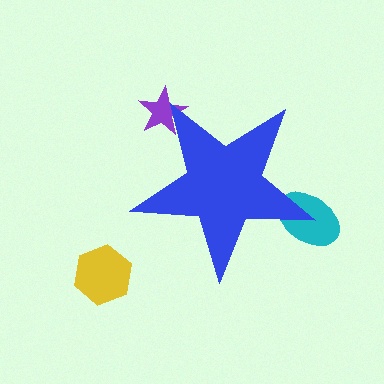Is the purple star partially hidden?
Yes, the purple star is partially hidden behind the blue star.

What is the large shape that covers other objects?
A blue star.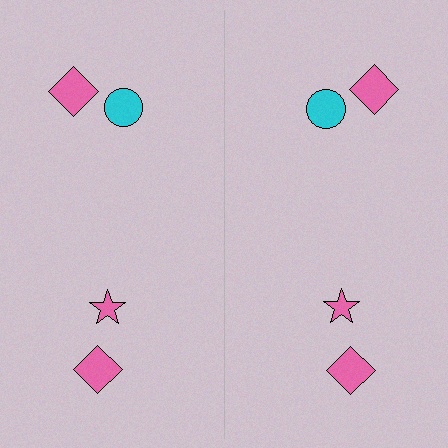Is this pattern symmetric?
Yes, this pattern has bilateral (reflection) symmetry.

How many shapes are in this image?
There are 8 shapes in this image.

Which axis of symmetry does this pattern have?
The pattern has a vertical axis of symmetry running through the center of the image.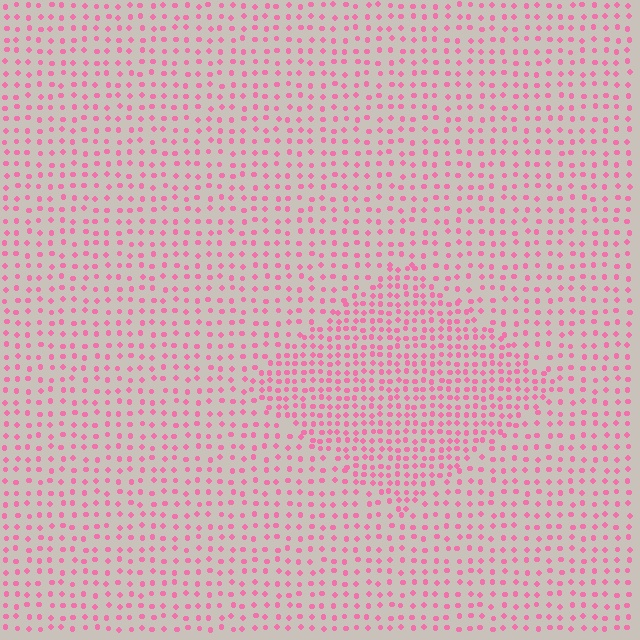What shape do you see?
I see a diamond.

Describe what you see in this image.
The image contains small pink elements arranged at two different densities. A diamond-shaped region is visible where the elements are more densely packed than the surrounding area.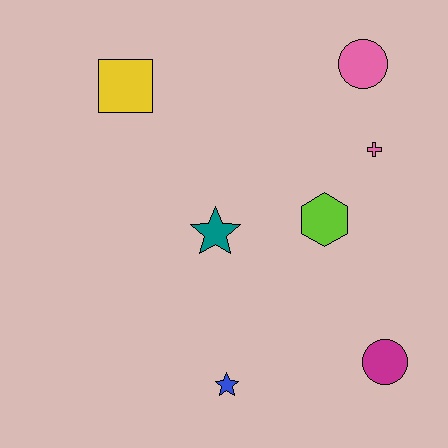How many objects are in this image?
There are 7 objects.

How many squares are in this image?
There is 1 square.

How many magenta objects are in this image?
There is 1 magenta object.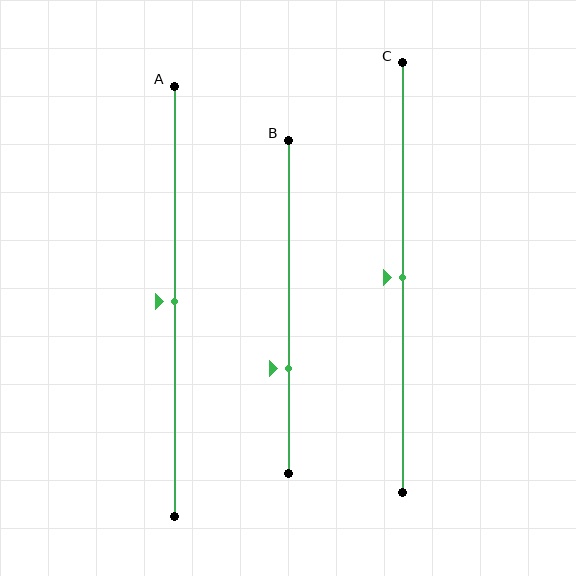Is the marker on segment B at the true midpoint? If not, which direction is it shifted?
No, the marker on segment B is shifted downward by about 19% of the segment length.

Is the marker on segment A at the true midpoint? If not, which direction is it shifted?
Yes, the marker on segment A is at the true midpoint.